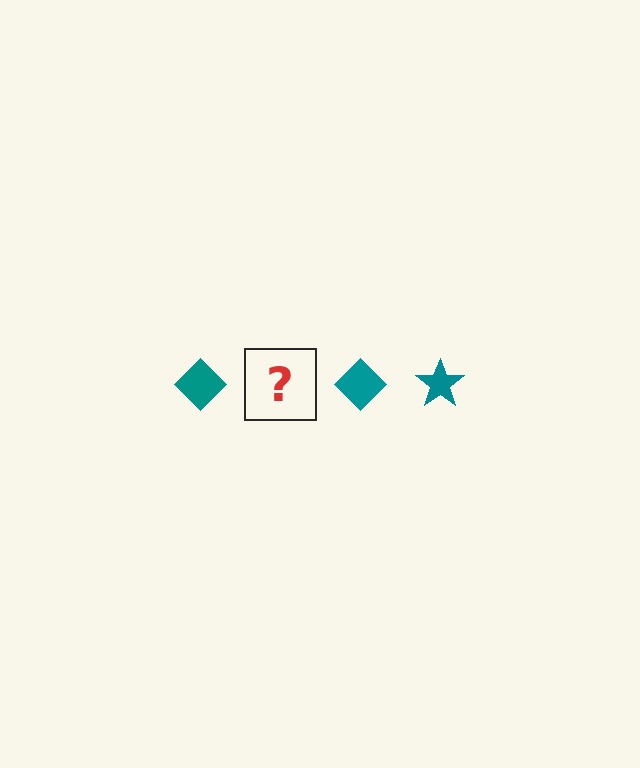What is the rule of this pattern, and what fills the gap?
The rule is that the pattern cycles through diamond, star shapes in teal. The gap should be filled with a teal star.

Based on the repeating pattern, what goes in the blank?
The blank should be a teal star.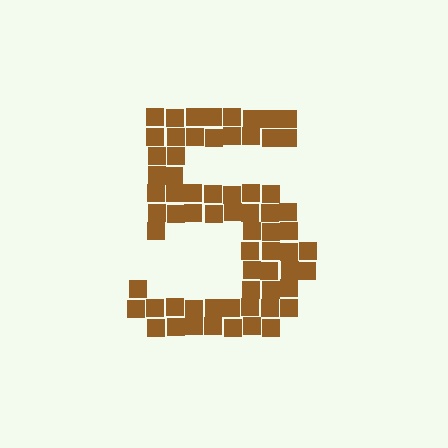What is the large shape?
The large shape is the digit 5.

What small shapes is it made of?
It is made of small squares.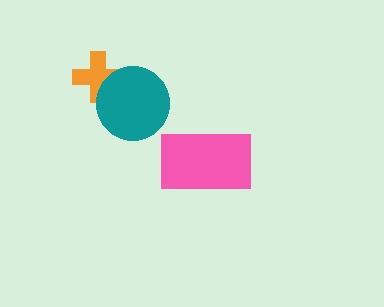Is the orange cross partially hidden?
Yes, it is partially covered by another shape.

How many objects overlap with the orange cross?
1 object overlaps with the orange cross.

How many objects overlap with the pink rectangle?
0 objects overlap with the pink rectangle.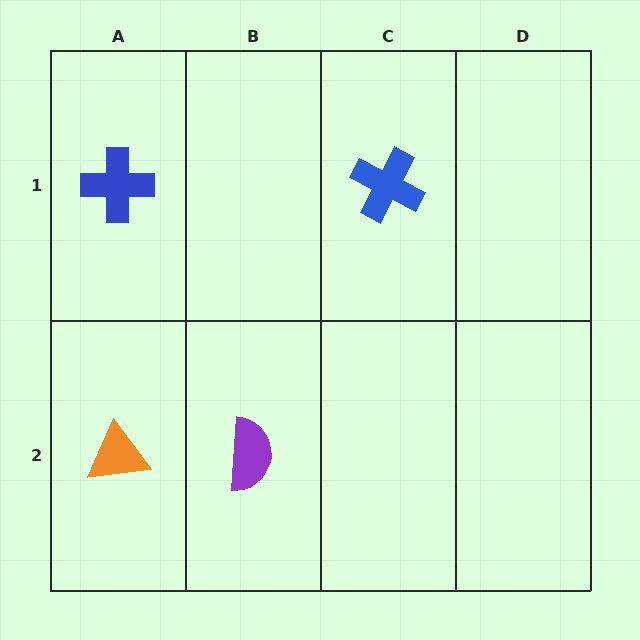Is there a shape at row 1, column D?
No, that cell is empty.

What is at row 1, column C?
A blue cross.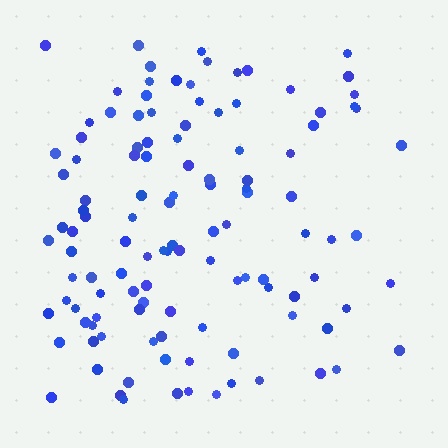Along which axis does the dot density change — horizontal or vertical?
Horizontal.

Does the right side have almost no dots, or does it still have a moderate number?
Still a moderate number, just noticeably fewer than the left.